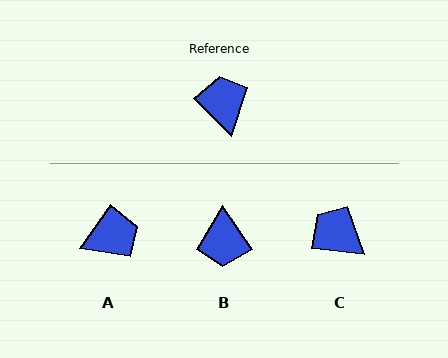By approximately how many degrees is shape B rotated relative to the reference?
Approximately 168 degrees counter-clockwise.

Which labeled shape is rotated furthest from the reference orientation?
B, about 168 degrees away.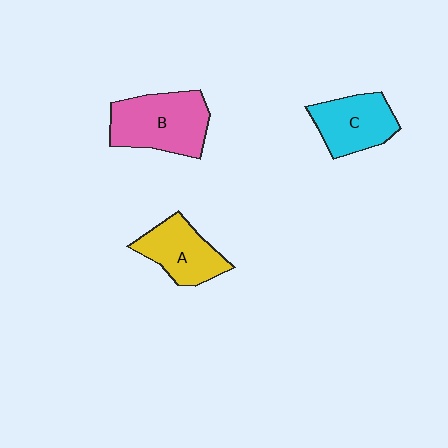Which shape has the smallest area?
Shape A (yellow).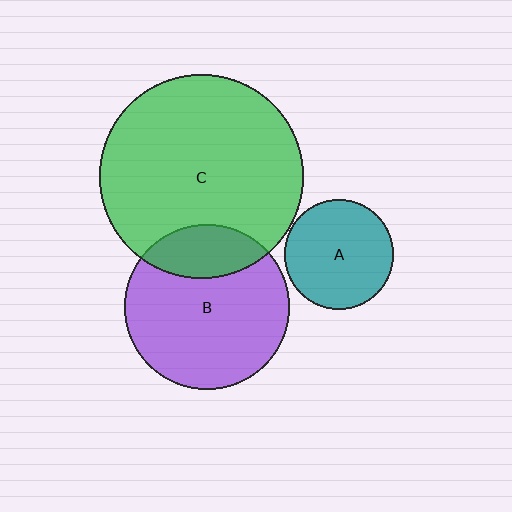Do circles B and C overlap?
Yes.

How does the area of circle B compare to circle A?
Approximately 2.3 times.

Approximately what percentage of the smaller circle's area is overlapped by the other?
Approximately 20%.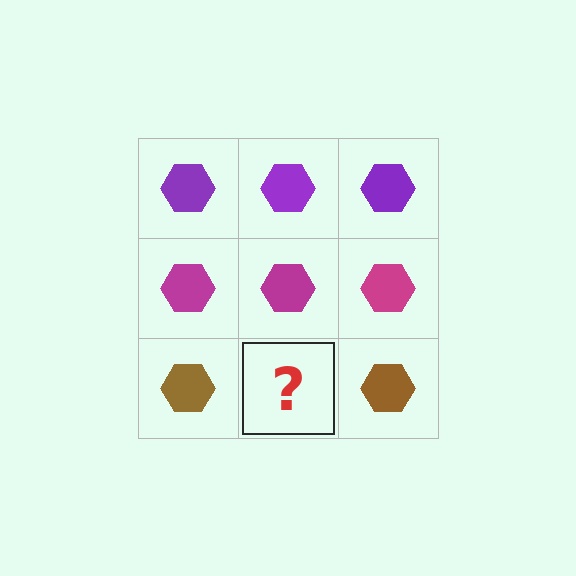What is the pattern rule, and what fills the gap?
The rule is that each row has a consistent color. The gap should be filled with a brown hexagon.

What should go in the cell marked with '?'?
The missing cell should contain a brown hexagon.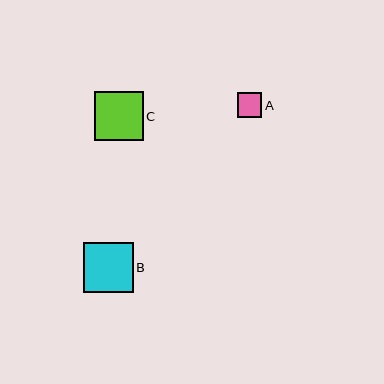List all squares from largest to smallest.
From largest to smallest: B, C, A.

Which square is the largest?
Square B is the largest with a size of approximately 50 pixels.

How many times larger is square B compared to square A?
Square B is approximately 2.0 times the size of square A.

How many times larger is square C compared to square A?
Square C is approximately 2.0 times the size of square A.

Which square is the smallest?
Square A is the smallest with a size of approximately 25 pixels.